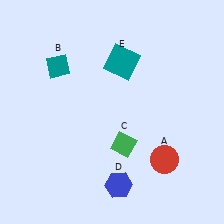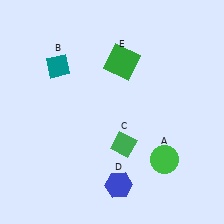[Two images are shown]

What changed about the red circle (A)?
In Image 1, A is red. In Image 2, it changed to green.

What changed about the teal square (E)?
In Image 1, E is teal. In Image 2, it changed to green.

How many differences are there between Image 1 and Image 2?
There are 2 differences between the two images.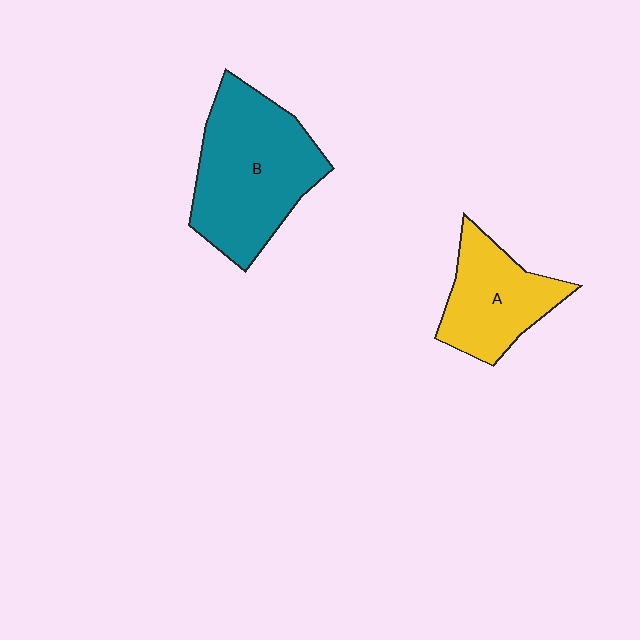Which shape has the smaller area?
Shape A (yellow).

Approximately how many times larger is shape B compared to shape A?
Approximately 1.6 times.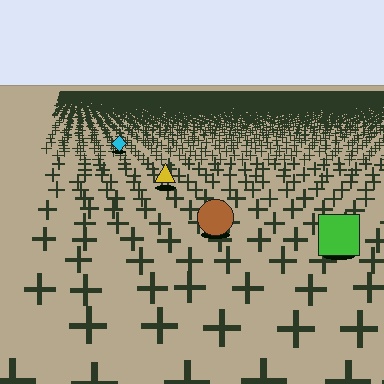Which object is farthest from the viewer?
The cyan diamond is farthest from the viewer. It appears smaller and the ground texture around it is denser.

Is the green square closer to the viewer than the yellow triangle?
Yes. The green square is closer — you can tell from the texture gradient: the ground texture is coarser near it.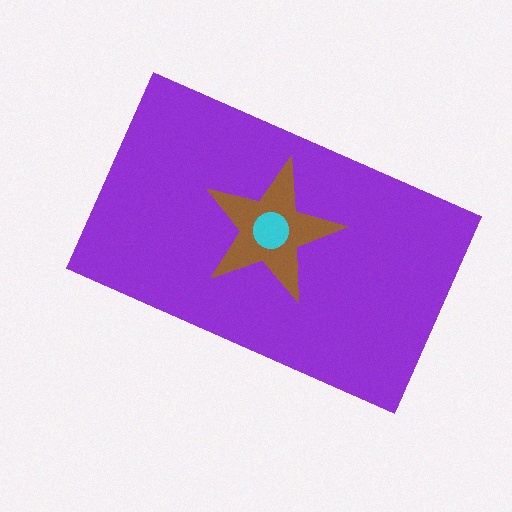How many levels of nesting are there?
3.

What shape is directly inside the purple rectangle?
The brown star.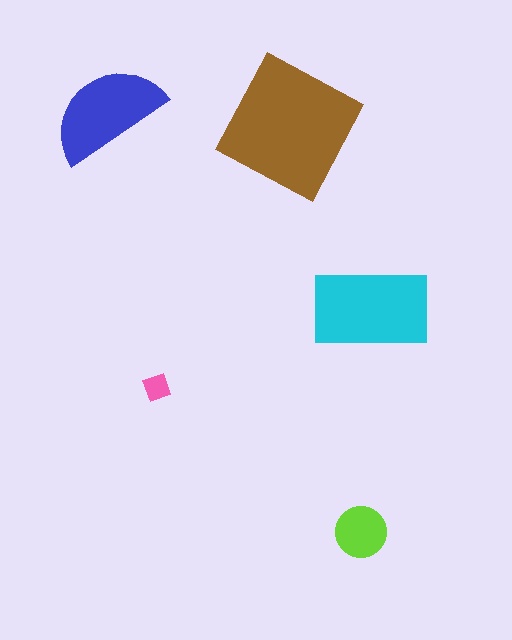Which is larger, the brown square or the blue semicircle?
The brown square.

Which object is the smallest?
The pink diamond.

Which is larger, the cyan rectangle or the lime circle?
The cyan rectangle.